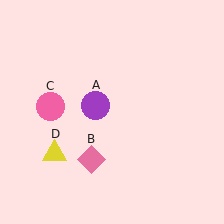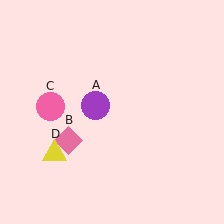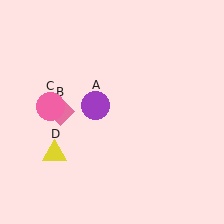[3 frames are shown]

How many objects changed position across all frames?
1 object changed position: pink diamond (object B).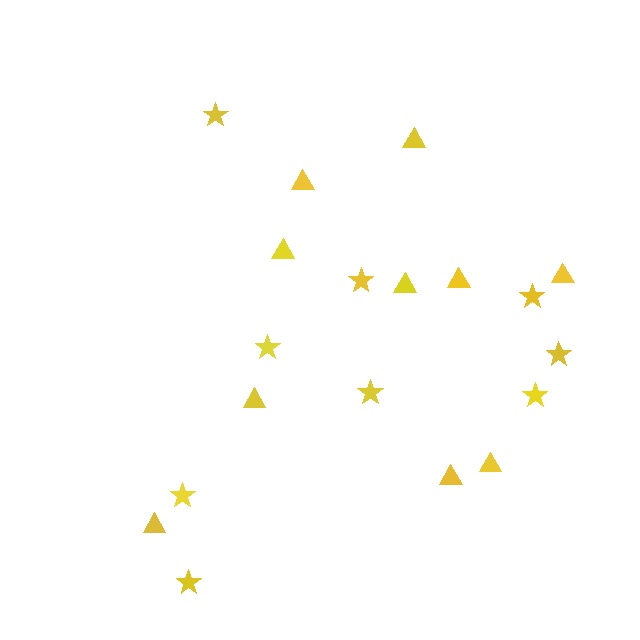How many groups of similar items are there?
There are 2 groups: one group of triangles (10) and one group of stars (9).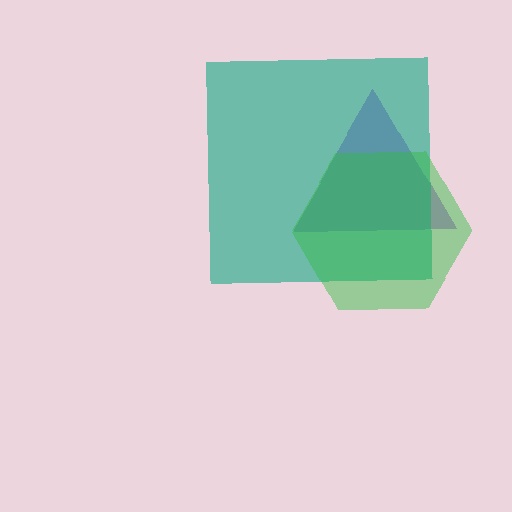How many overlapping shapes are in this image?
There are 3 overlapping shapes in the image.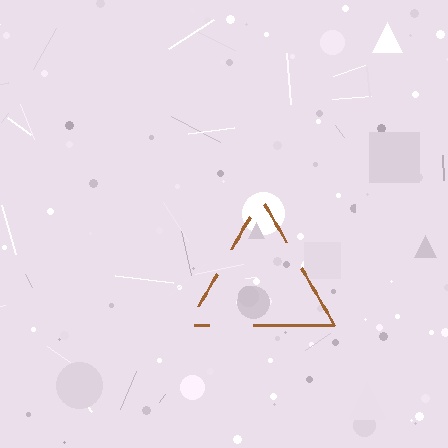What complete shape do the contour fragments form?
The contour fragments form a triangle.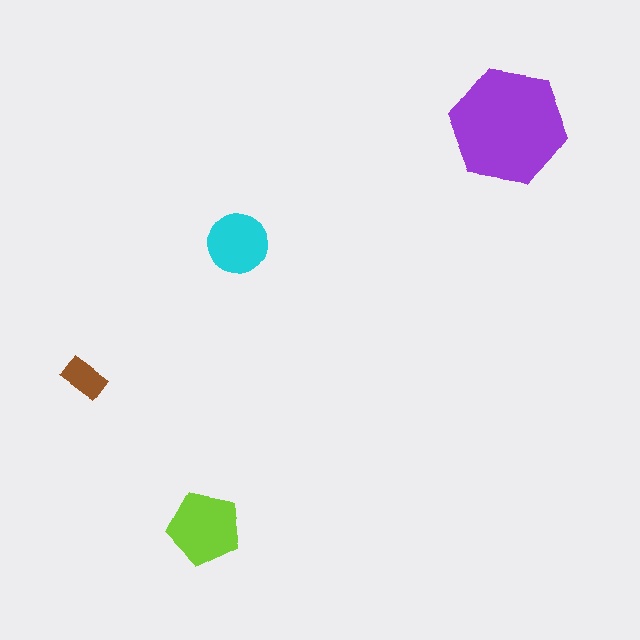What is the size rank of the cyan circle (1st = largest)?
3rd.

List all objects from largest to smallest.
The purple hexagon, the lime pentagon, the cyan circle, the brown rectangle.